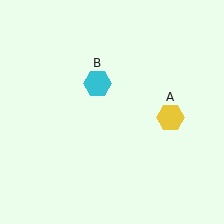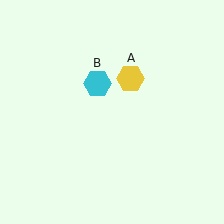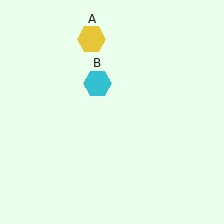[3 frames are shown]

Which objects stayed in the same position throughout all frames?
Cyan hexagon (object B) remained stationary.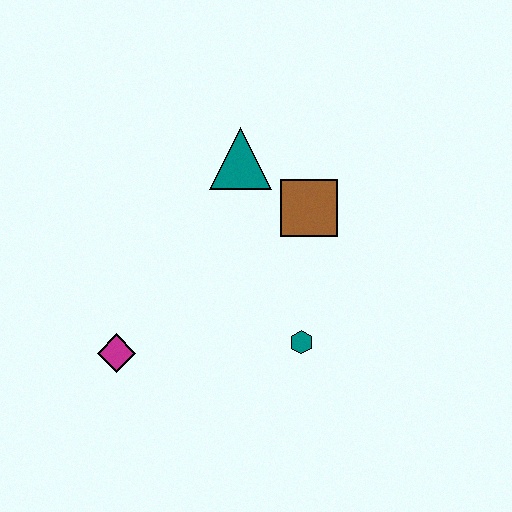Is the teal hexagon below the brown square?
Yes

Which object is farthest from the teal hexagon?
The teal triangle is farthest from the teal hexagon.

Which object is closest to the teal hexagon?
The brown square is closest to the teal hexagon.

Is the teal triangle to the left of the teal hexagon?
Yes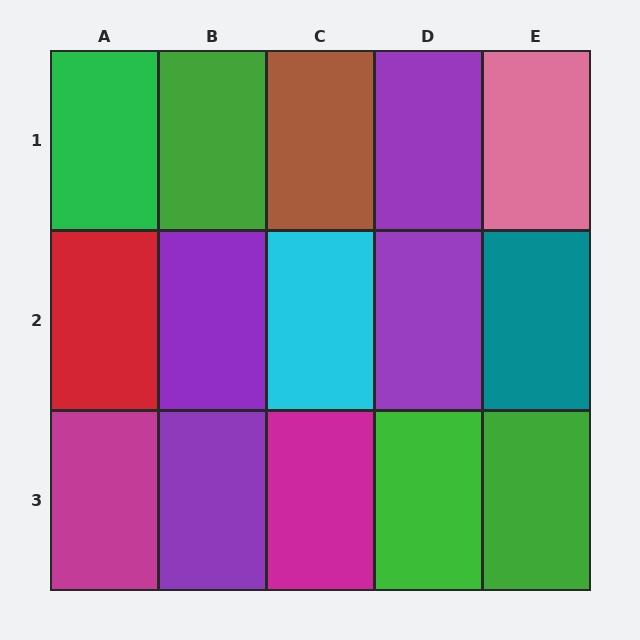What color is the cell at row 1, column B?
Green.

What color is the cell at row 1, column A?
Green.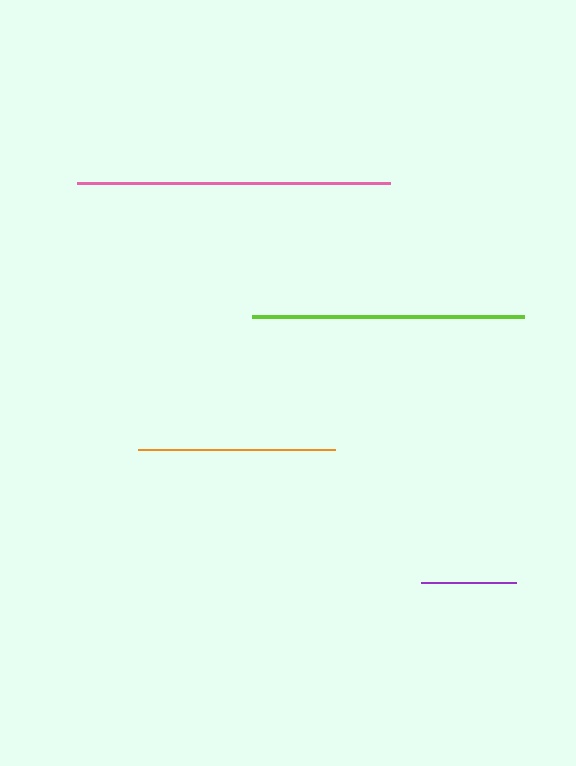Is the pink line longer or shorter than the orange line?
The pink line is longer than the orange line.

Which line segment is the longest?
The pink line is the longest at approximately 313 pixels.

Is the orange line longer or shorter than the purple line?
The orange line is longer than the purple line.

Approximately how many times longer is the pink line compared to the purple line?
The pink line is approximately 3.3 times the length of the purple line.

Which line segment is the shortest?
The purple line is the shortest at approximately 95 pixels.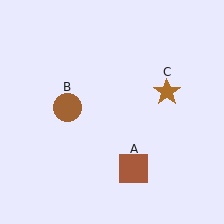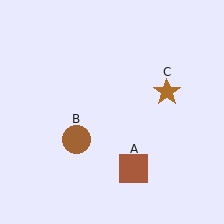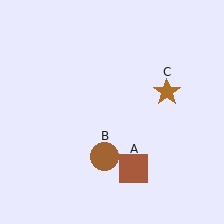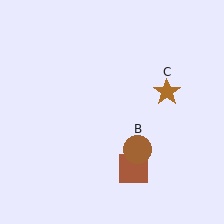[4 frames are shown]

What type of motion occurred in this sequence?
The brown circle (object B) rotated counterclockwise around the center of the scene.